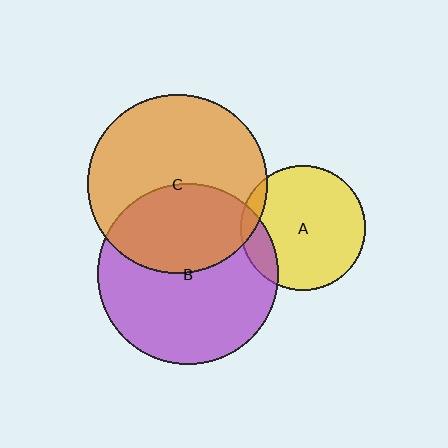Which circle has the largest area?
Circle B (purple).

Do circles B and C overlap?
Yes.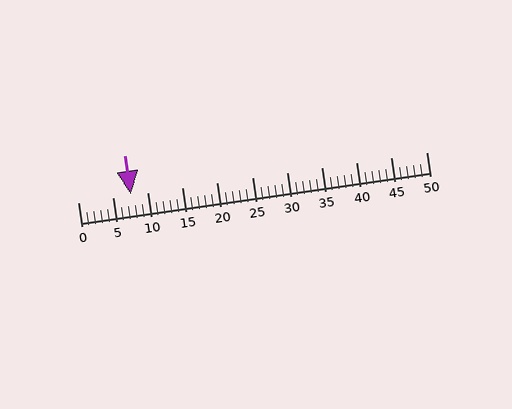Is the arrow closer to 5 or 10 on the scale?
The arrow is closer to 10.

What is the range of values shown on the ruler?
The ruler shows values from 0 to 50.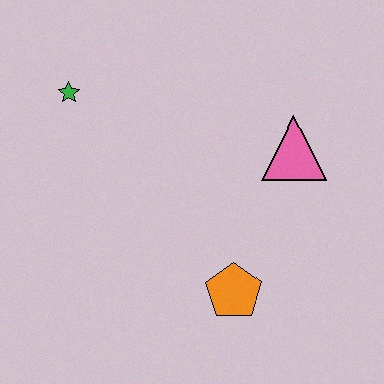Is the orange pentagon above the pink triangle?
No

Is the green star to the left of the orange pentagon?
Yes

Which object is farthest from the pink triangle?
The green star is farthest from the pink triangle.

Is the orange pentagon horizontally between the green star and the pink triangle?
Yes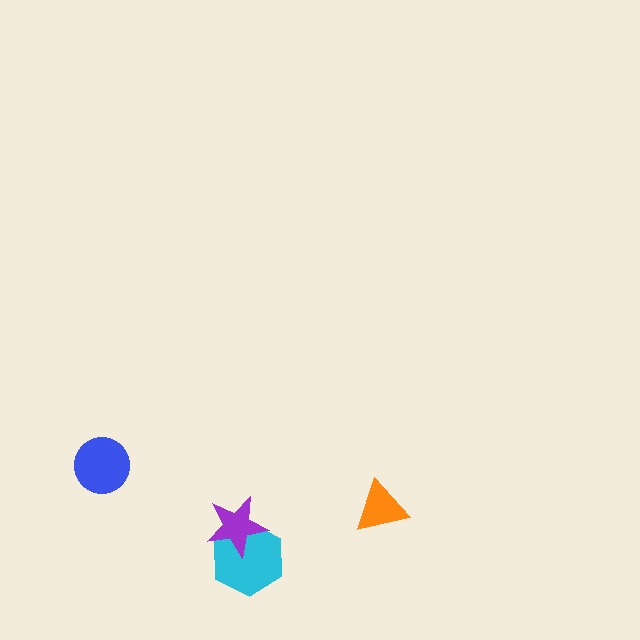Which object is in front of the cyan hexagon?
The purple star is in front of the cyan hexagon.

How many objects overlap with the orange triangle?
0 objects overlap with the orange triangle.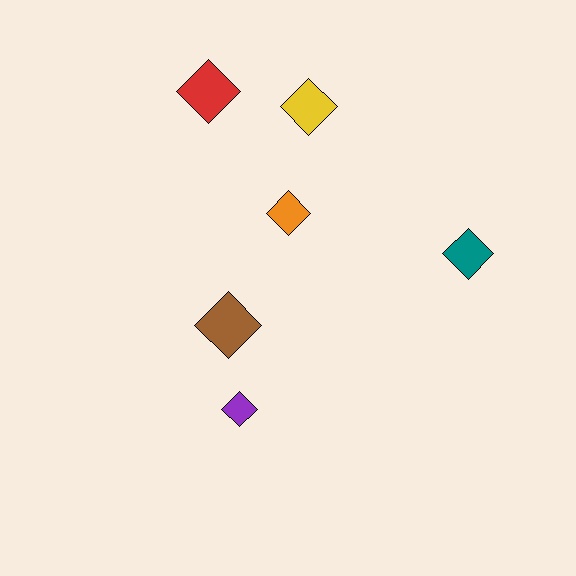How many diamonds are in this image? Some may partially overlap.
There are 6 diamonds.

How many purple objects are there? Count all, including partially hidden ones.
There is 1 purple object.